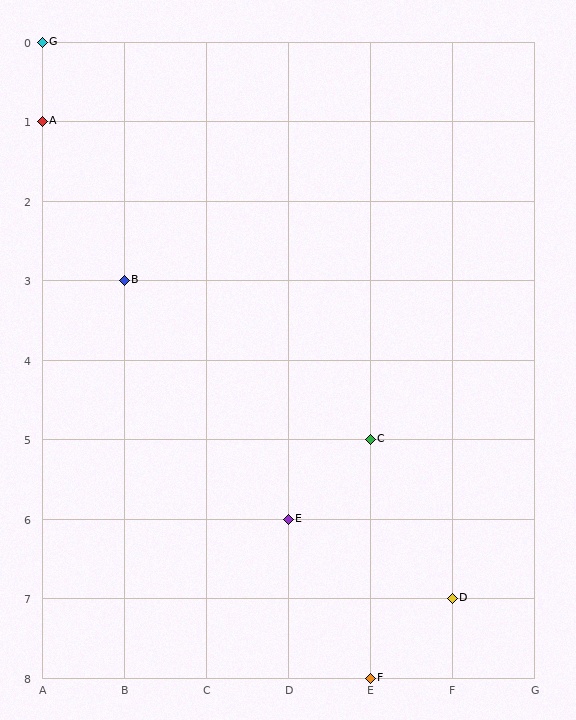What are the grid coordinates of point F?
Point F is at grid coordinates (E, 8).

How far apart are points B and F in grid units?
Points B and F are 3 columns and 5 rows apart (about 5.8 grid units diagonally).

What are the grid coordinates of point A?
Point A is at grid coordinates (A, 1).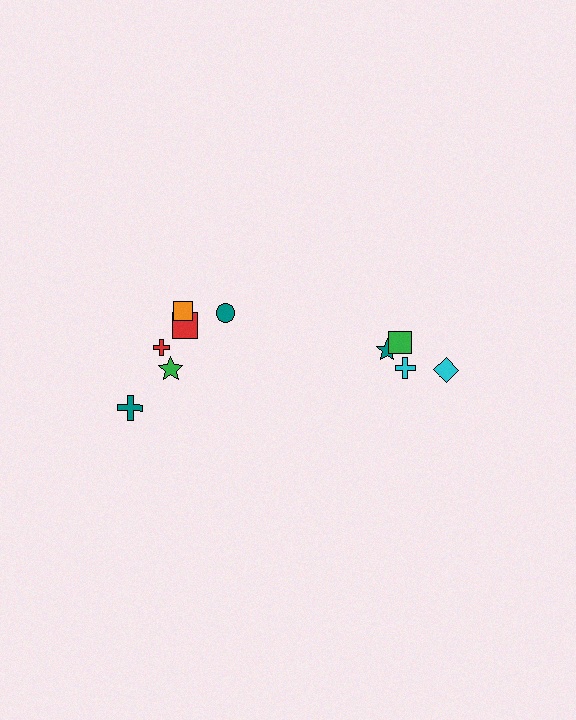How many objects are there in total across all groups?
There are 10 objects.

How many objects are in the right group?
There are 4 objects.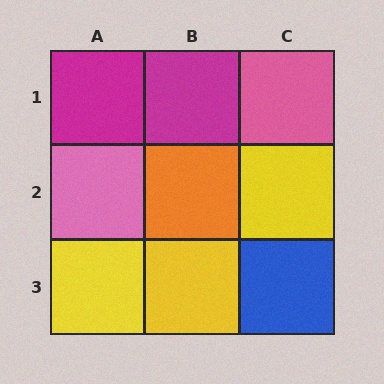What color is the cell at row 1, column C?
Pink.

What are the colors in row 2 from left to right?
Pink, orange, yellow.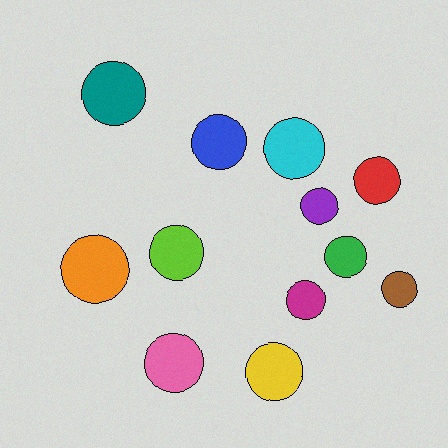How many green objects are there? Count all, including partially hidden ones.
There is 1 green object.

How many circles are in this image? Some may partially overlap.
There are 12 circles.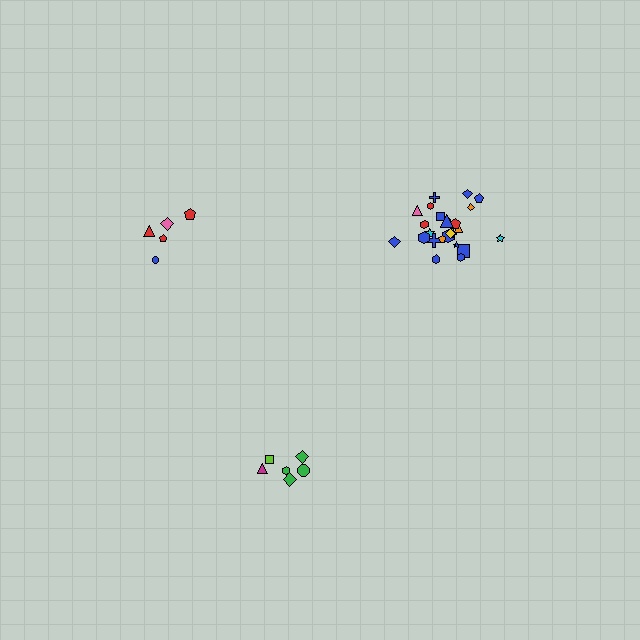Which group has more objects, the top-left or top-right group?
The top-right group.